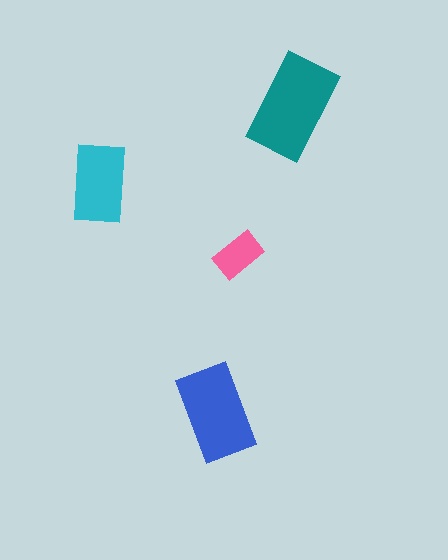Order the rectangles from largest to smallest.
the teal one, the blue one, the cyan one, the pink one.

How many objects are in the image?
There are 4 objects in the image.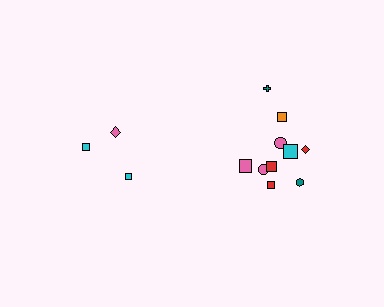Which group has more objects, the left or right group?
The right group.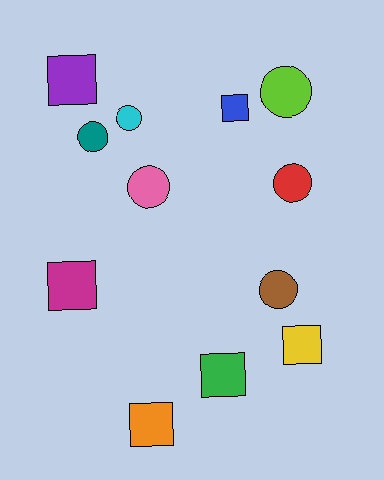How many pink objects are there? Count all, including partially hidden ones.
There is 1 pink object.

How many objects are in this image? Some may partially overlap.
There are 12 objects.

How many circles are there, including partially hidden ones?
There are 6 circles.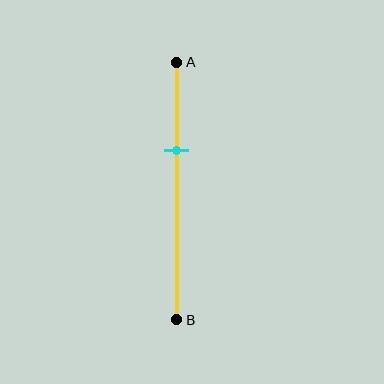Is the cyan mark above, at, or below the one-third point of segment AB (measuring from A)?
The cyan mark is approximately at the one-third point of segment AB.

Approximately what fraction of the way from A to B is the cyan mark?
The cyan mark is approximately 35% of the way from A to B.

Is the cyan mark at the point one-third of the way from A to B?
Yes, the mark is approximately at the one-third point.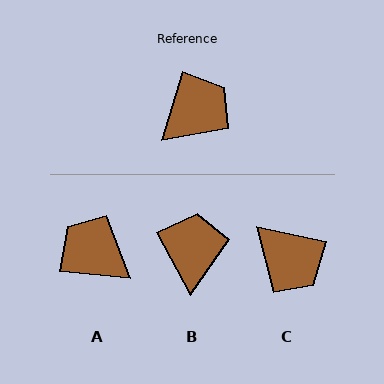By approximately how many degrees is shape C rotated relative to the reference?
Approximately 85 degrees clockwise.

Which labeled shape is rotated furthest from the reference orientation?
A, about 101 degrees away.